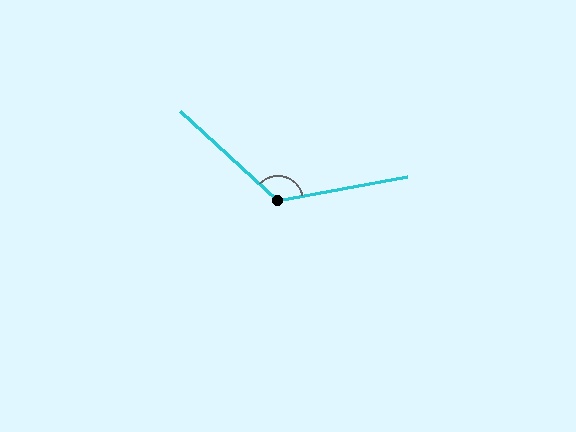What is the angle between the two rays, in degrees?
Approximately 127 degrees.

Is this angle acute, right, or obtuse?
It is obtuse.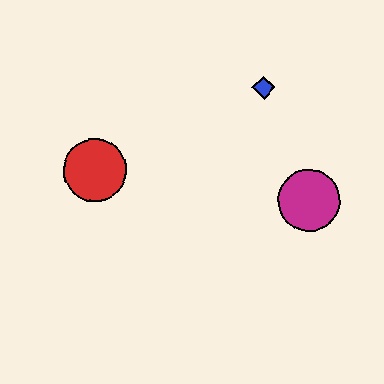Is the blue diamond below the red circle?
No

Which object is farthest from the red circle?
The magenta circle is farthest from the red circle.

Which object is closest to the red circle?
The blue diamond is closest to the red circle.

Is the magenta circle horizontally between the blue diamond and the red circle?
No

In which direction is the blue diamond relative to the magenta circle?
The blue diamond is above the magenta circle.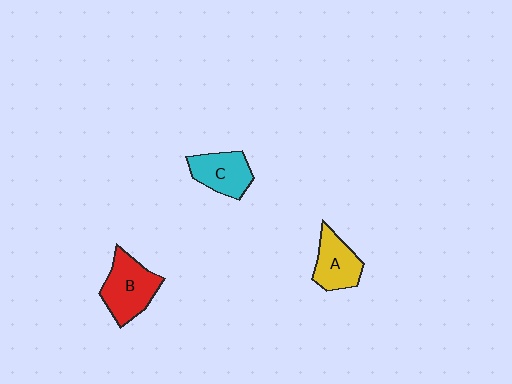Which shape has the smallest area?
Shape A (yellow).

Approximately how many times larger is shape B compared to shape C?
Approximately 1.3 times.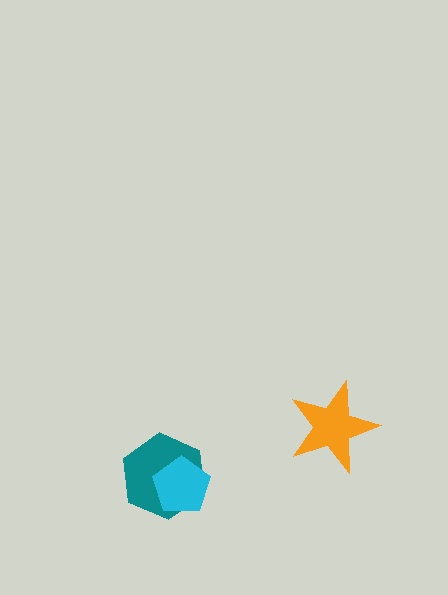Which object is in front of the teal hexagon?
The cyan pentagon is in front of the teal hexagon.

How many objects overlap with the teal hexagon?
1 object overlaps with the teal hexagon.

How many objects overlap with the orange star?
0 objects overlap with the orange star.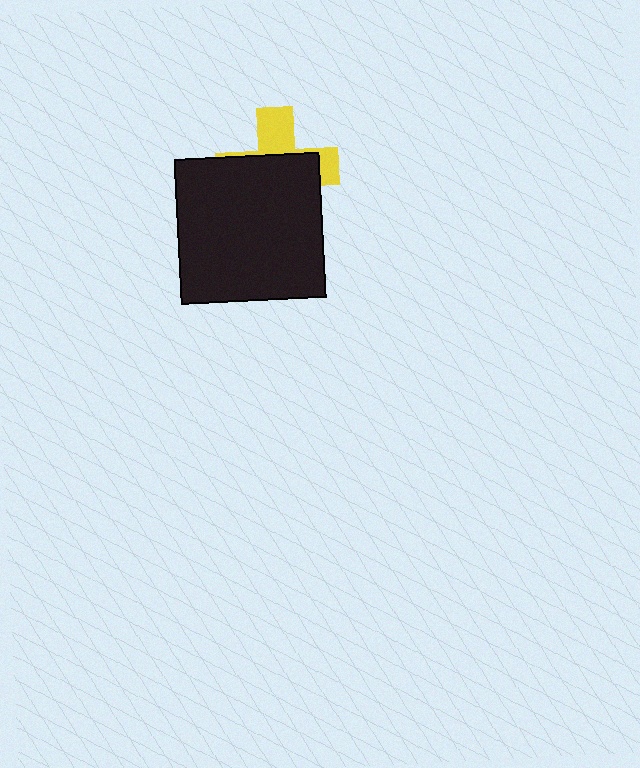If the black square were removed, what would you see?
You would see the complete yellow cross.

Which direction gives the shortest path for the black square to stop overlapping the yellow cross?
Moving down gives the shortest separation.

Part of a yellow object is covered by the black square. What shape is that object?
It is a cross.